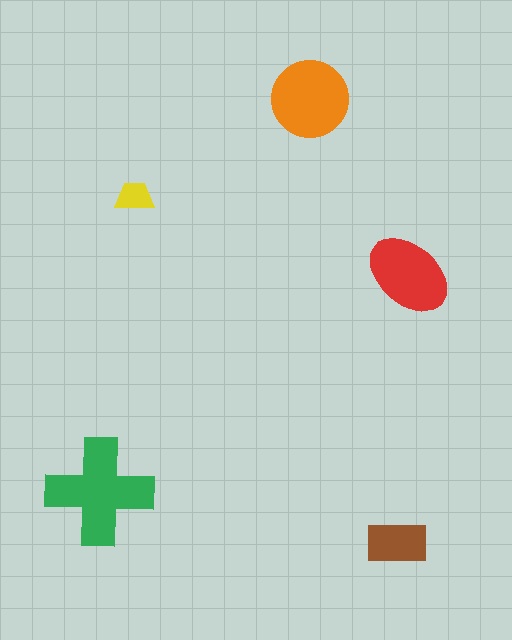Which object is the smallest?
The yellow trapezoid.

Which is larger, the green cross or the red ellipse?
The green cross.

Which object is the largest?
The green cross.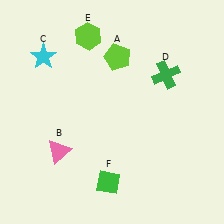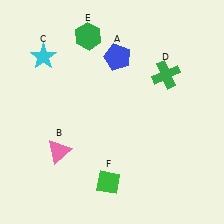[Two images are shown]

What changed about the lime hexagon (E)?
In Image 1, E is lime. In Image 2, it changed to green.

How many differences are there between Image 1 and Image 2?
There are 2 differences between the two images.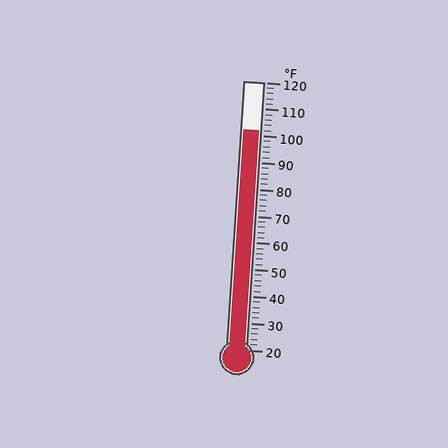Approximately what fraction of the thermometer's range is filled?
The thermometer is filled to approximately 80% of its range.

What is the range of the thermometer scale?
The thermometer scale ranges from 20°F to 120°F.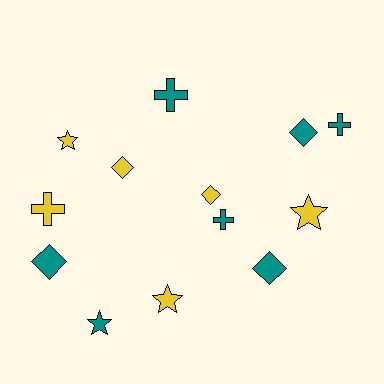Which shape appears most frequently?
Diamond, with 5 objects.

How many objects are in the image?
There are 13 objects.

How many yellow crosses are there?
There is 1 yellow cross.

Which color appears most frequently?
Teal, with 7 objects.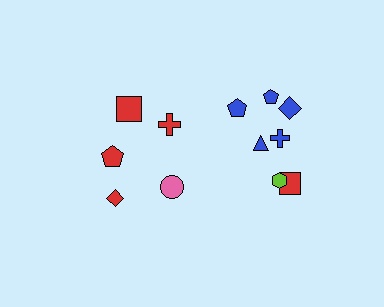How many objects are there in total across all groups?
There are 12 objects.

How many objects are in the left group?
There are 5 objects.